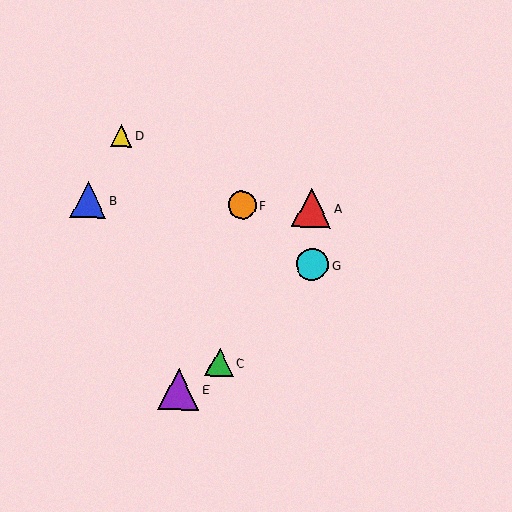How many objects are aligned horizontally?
3 objects (A, B, F) are aligned horizontally.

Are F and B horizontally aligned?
Yes, both are at y≈205.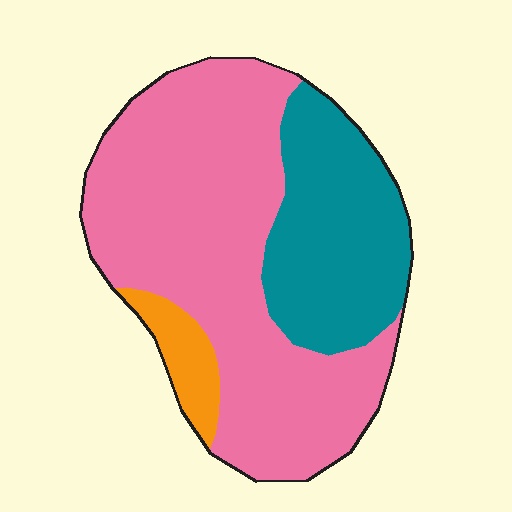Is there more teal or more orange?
Teal.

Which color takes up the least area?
Orange, at roughly 5%.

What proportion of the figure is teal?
Teal takes up between a sixth and a third of the figure.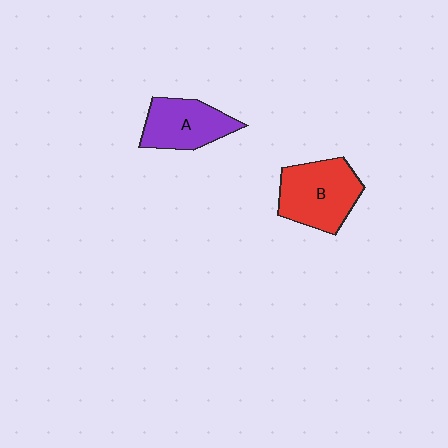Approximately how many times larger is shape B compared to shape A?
Approximately 1.2 times.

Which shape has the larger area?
Shape B (red).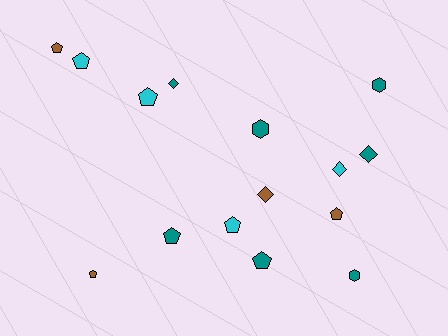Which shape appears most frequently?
Pentagon, with 8 objects.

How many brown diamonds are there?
There is 1 brown diamond.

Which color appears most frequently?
Teal, with 7 objects.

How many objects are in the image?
There are 15 objects.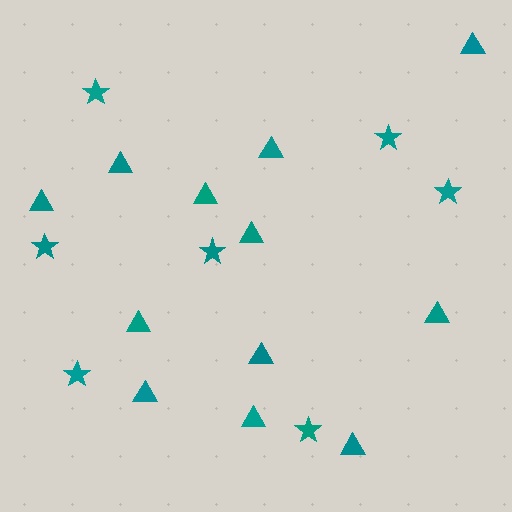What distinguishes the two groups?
There are 2 groups: one group of stars (7) and one group of triangles (12).